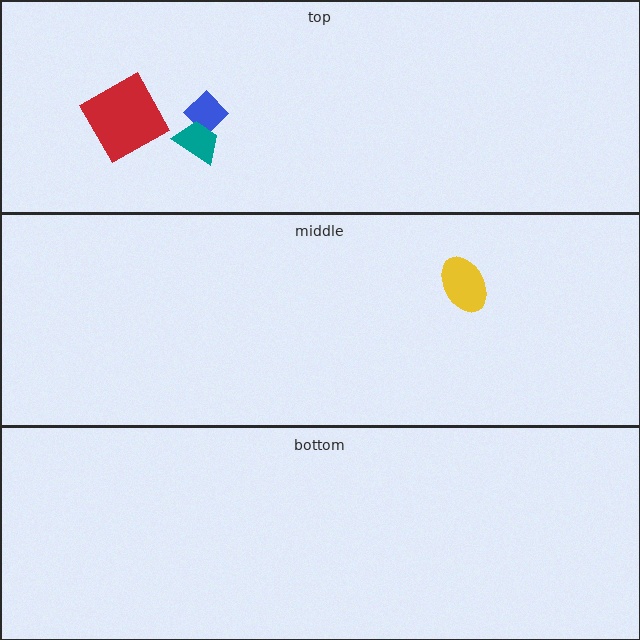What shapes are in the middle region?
The yellow ellipse.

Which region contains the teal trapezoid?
The top region.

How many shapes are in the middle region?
1.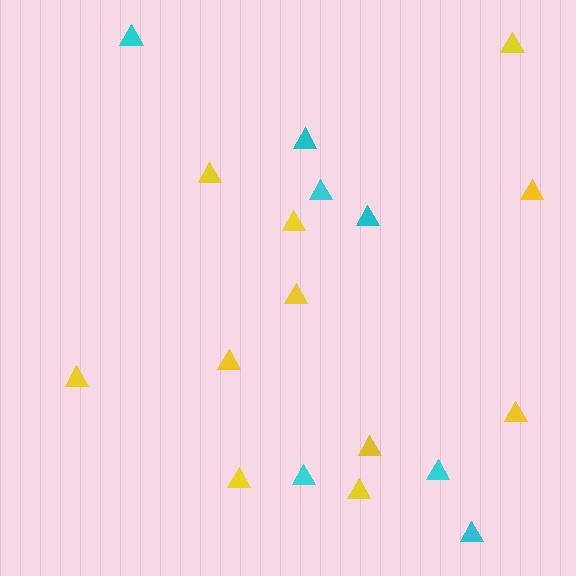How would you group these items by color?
There are 2 groups: one group of yellow triangles (11) and one group of cyan triangles (7).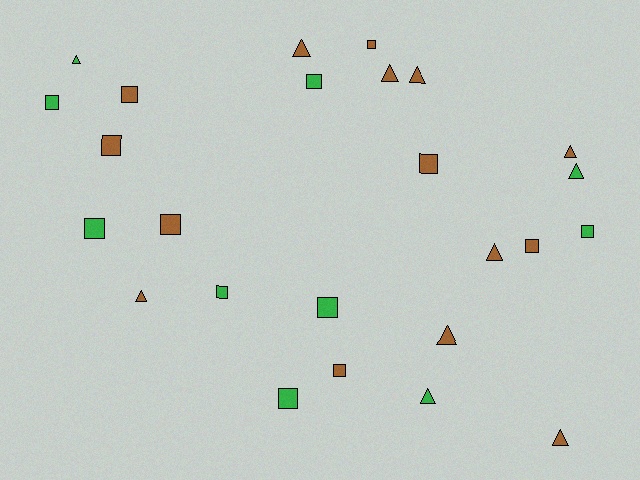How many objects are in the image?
There are 25 objects.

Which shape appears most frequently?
Square, with 14 objects.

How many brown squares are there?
There are 7 brown squares.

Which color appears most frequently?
Brown, with 15 objects.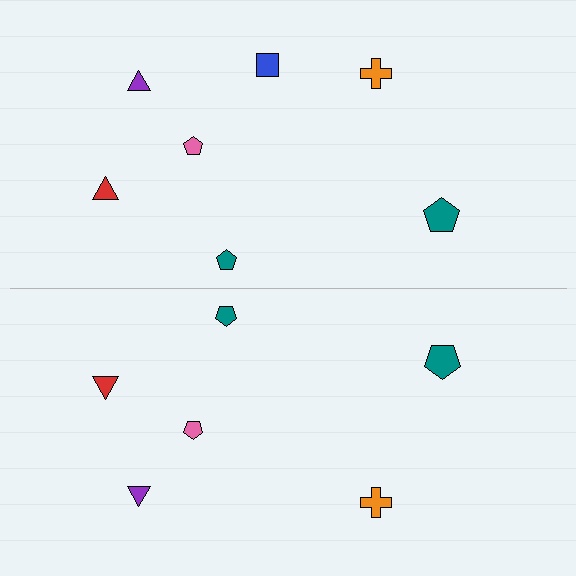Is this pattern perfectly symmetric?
No, the pattern is not perfectly symmetric. A blue square is missing from the bottom side.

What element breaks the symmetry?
A blue square is missing from the bottom side.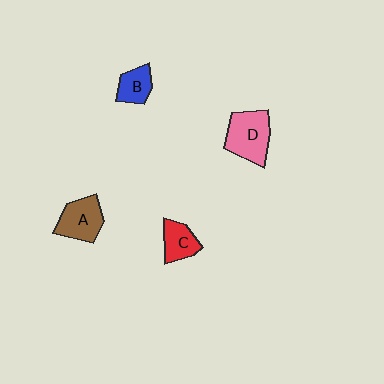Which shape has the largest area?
Shape D (pink).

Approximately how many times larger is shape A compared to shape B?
Approximately 1.5 times.